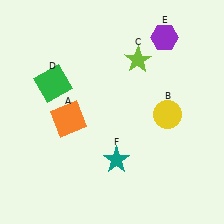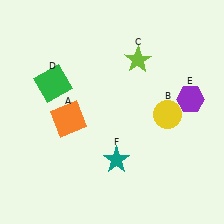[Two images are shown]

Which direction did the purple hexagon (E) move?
The purple hexagon (E) moved down.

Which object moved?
The purple hexagon (E) moved down.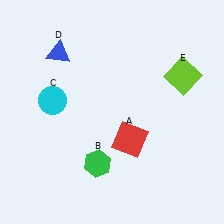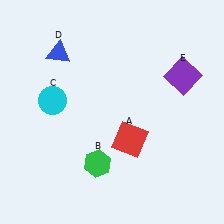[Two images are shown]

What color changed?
The square (E) changed from lime in Image 1 to purple in Image 2.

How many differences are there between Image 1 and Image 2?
There is 1 difference between the two images.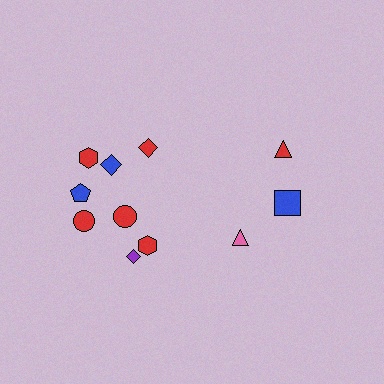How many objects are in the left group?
There are 8 objects.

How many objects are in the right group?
There are 3 objects.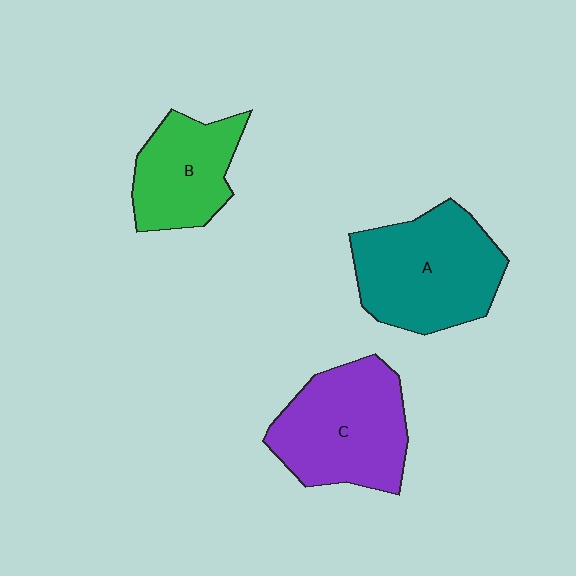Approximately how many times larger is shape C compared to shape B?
Approximately 1.4 times.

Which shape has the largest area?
Shape A (teal).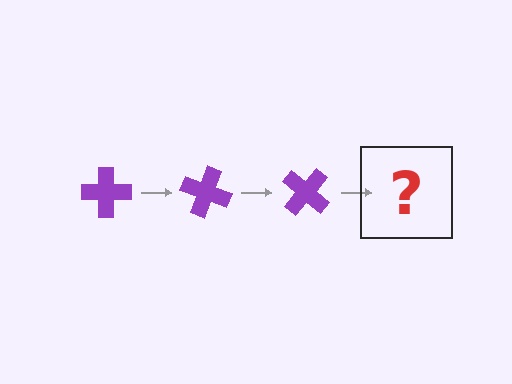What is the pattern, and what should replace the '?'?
The pattern is that the cross rotates 20 degrees each step. The '?' should be a purple cross rotated 60 degrees.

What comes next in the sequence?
The next element should be a purple cross rotated 60 degrees.